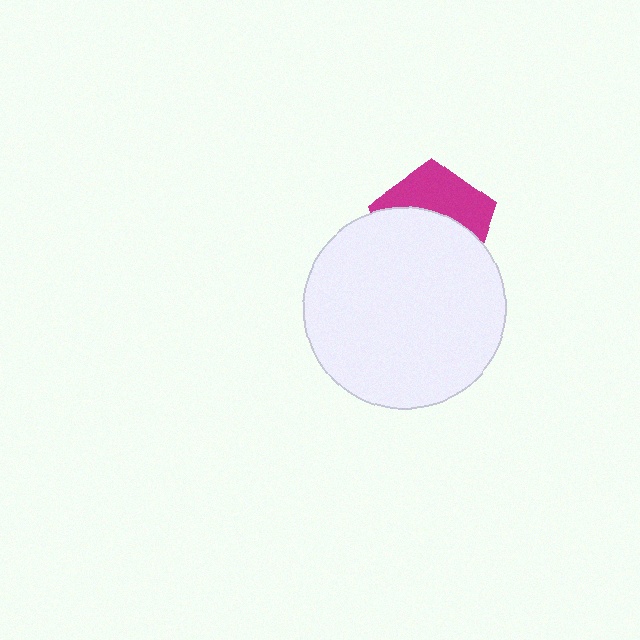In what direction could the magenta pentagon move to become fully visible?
The magenta pentagon could move up. That would shift it out from behind the white circle entirely.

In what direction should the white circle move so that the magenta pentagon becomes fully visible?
The white circle should move down. That is the shortest direction to clear the overlap and leave the magenta pentagon fully visible.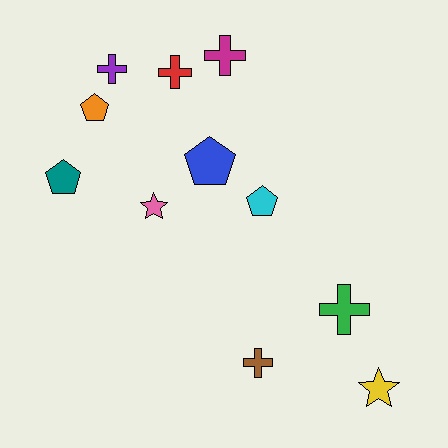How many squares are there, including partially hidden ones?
There are no squares.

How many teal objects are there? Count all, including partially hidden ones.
There is 1 teal object.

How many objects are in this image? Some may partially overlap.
There are 11 objects.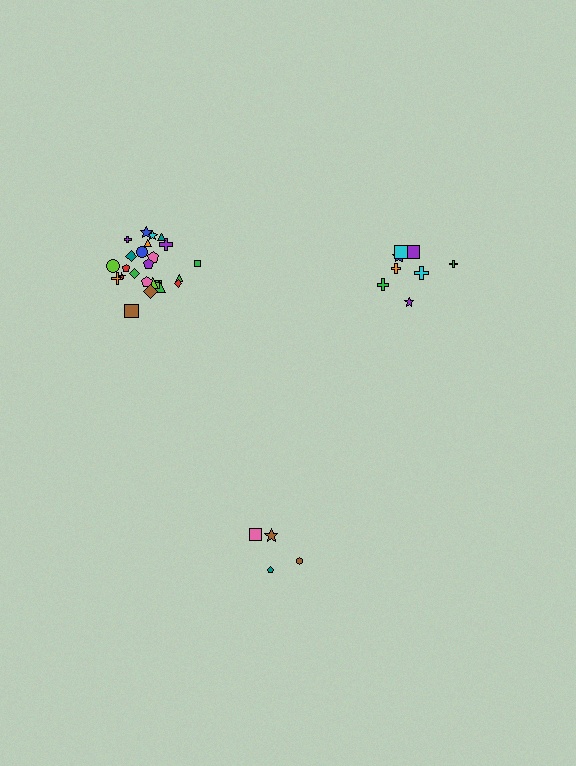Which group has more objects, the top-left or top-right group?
The top-left group.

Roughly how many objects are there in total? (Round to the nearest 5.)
Roughly 35 objects in total.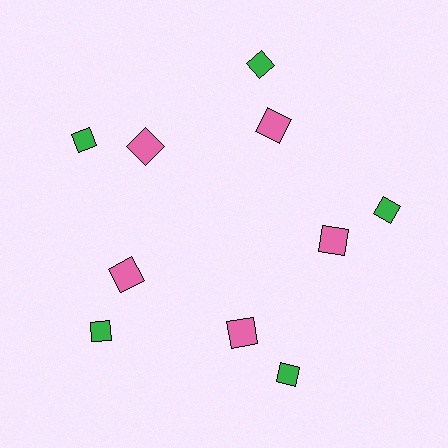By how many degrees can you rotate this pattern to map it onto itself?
The pattern maps onto itself every 72 degrees of rotation.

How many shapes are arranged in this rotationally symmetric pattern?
There are 10 shapes, arranged in 5 groups of 2.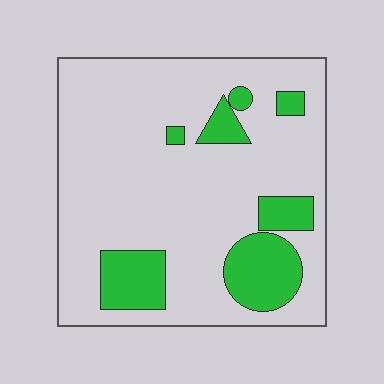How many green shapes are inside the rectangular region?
7.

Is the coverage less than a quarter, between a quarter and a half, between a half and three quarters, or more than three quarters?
Less than a quarter.